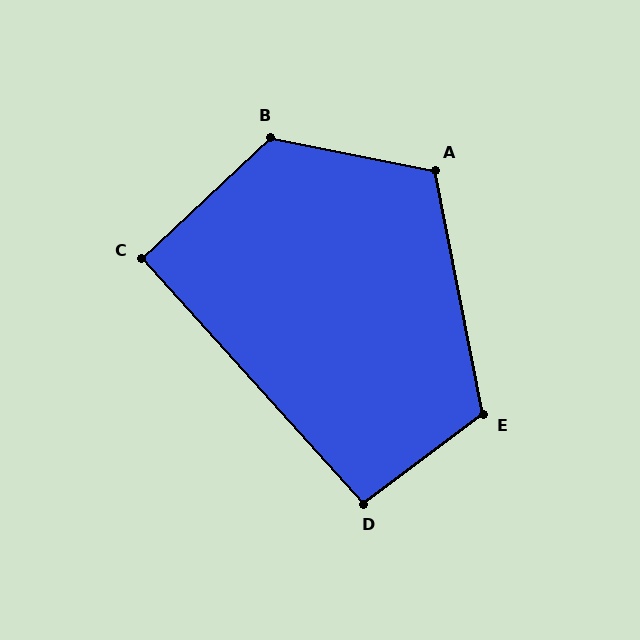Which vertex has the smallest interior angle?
C, at approximately 91 degrees.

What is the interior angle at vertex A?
Approximately 112 degrees (obtuse).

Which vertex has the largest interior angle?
B, at approximately 126 degrees.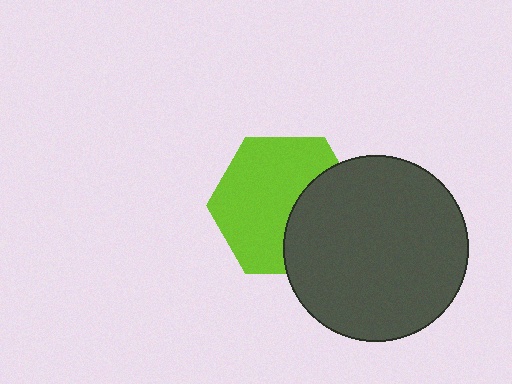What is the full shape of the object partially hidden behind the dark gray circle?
The partially hidden object is a lime hexagon.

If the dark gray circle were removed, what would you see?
You would see the complete lime hexagon.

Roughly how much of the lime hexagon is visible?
About half of it is visible (roughly 65%).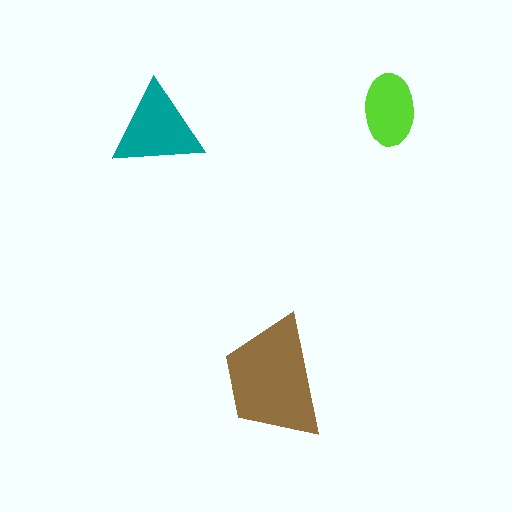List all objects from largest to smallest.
The brown trapezoid, the teal triangle, the lime ellipse.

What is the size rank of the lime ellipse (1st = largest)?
3rd.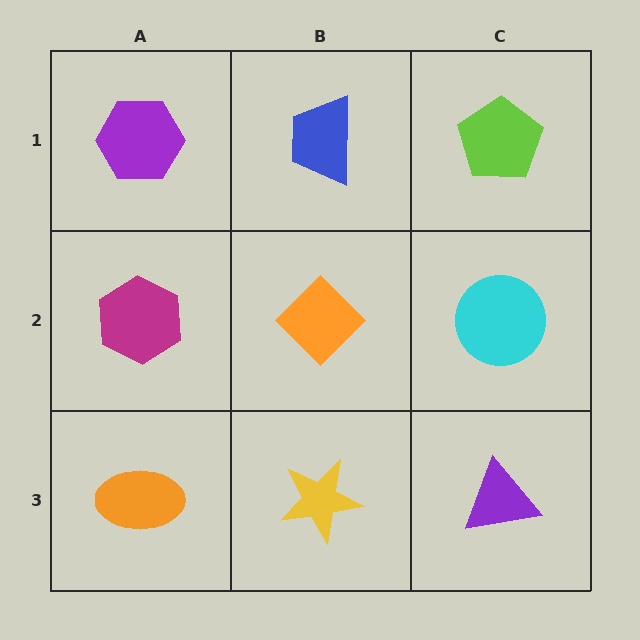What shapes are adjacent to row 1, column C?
A cyan circle (row 2, column C), a blue trapezoid (row 1, column B).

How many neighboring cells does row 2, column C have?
3.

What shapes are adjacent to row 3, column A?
A magenta hexagon (row 2, column A), a yellow star (row 3, column B).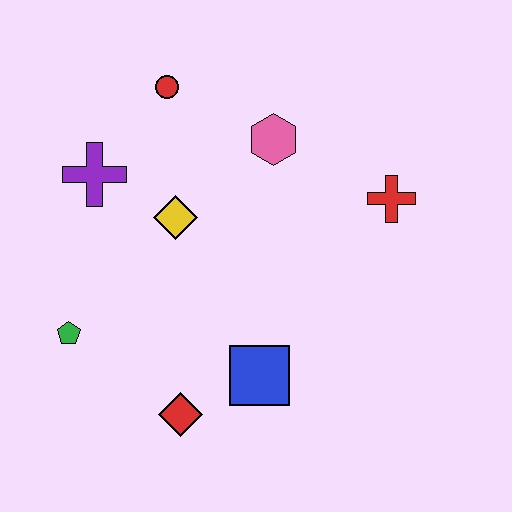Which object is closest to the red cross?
The pink hexagon is closest to the red cross.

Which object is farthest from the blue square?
The red circle is farthest from the blue square.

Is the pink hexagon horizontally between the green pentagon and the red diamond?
No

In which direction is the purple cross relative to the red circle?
The purple cross is below the red circle.